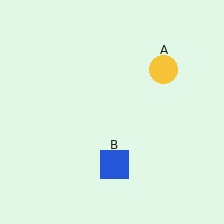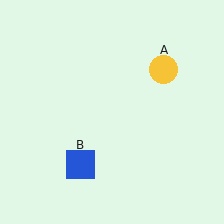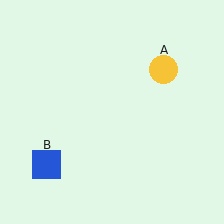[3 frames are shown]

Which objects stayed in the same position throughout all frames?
Yellow circle (object A) remained stationary.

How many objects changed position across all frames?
1 object changed position: blue square (object B).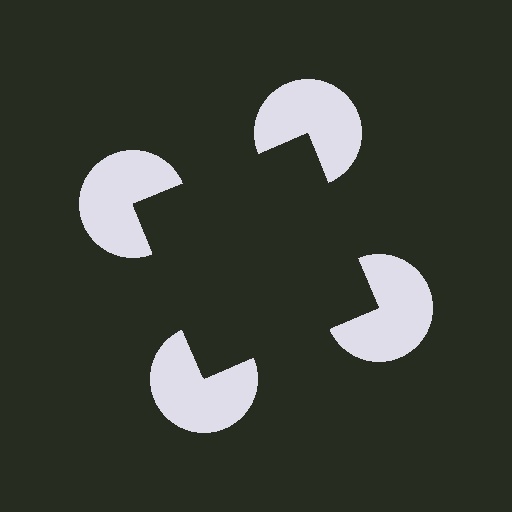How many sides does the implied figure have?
4 sides.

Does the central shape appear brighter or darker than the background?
It typically appears slightly darker than the background, even though no actual brightness change is drawn.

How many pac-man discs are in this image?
There are 4 — one at each vertex of the illusory square.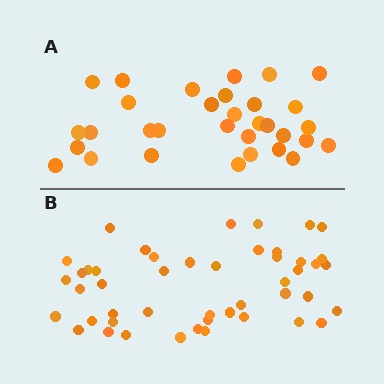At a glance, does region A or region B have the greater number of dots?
Region B (the bottom region) has more dots.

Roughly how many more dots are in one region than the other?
Region B has approximately 15 more dots than region A.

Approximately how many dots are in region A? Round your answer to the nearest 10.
About 30 dots. (The exact count is 32, which rounds to 30.)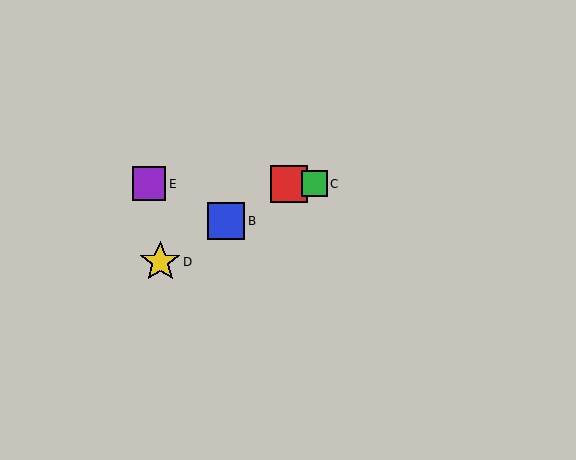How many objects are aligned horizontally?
3 objects (A, C, E) are aligned horizontally.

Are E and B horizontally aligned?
No, E is at y≈184 and B is at y≈221.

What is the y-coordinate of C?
Object C is at y≈184.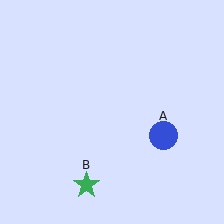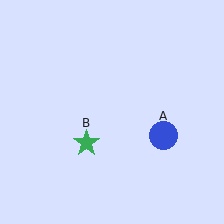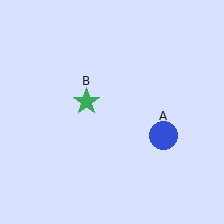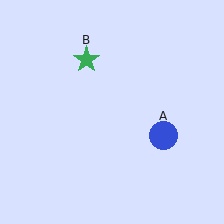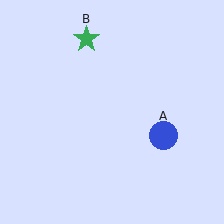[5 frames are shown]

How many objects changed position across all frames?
1 object changed position: green star (object B).